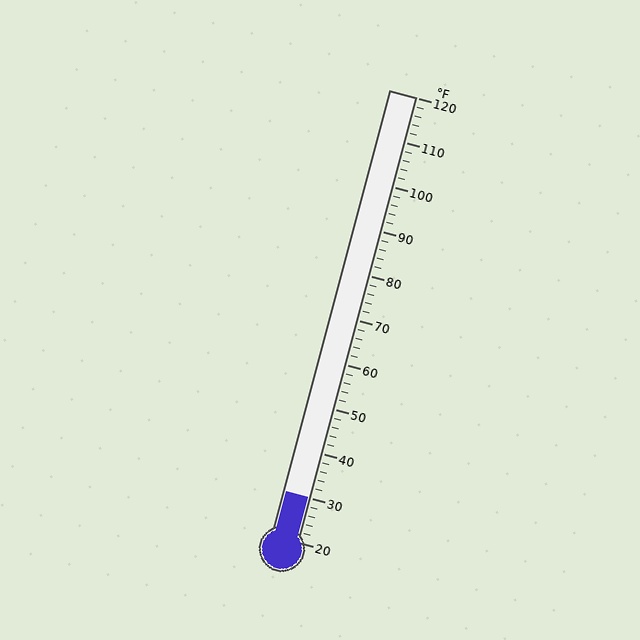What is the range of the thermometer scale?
The thermometer scale ranges from 20°F to 120°F.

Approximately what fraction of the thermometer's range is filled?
The thermometer is filled to approximately 10% of its range.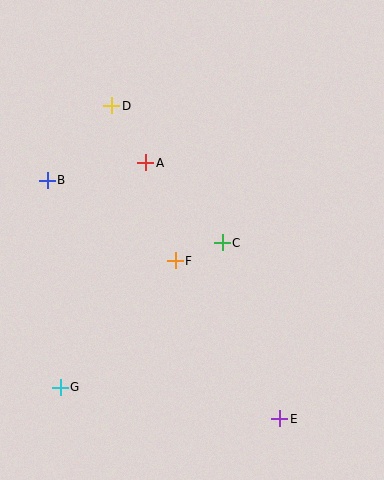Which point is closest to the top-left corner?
Point D is closest to the top-left corner.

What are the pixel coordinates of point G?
Point G is at (60, 387).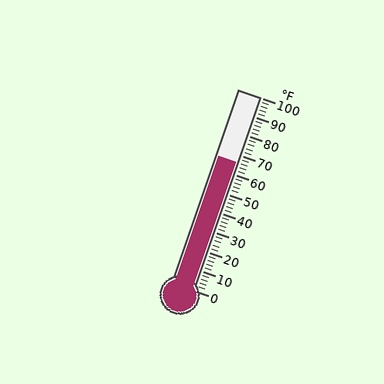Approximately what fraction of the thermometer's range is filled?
The thermometer is filled to approximately 65% of its range.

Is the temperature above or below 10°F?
The temperature is above 10°F.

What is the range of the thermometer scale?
The thermometer scale ranges from 0°F to 100°F.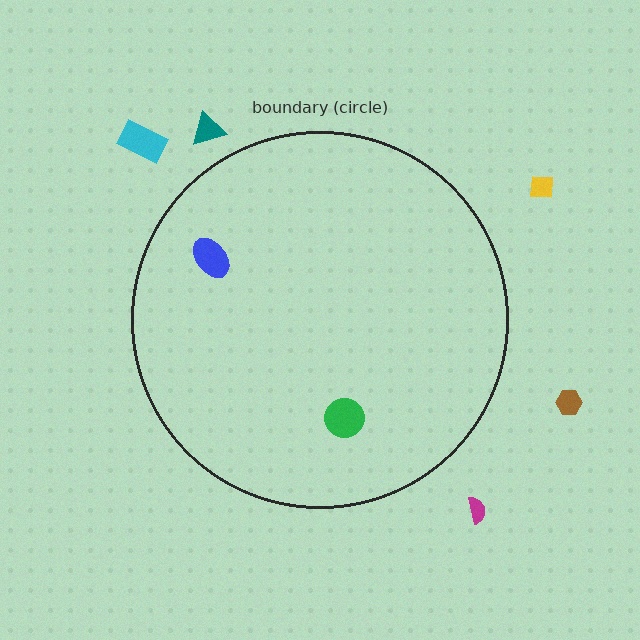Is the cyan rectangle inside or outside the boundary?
Outside.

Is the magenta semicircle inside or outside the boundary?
Outside.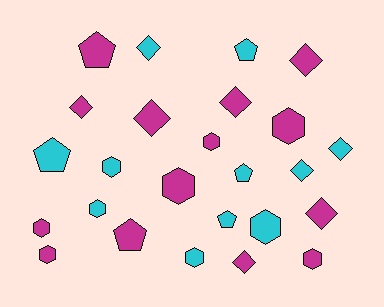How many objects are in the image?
There are 25 objects.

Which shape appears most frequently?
Hexagon, with 10 objects.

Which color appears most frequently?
Magenta, with 14 objects.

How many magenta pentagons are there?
There are 2 magenta pentagons.